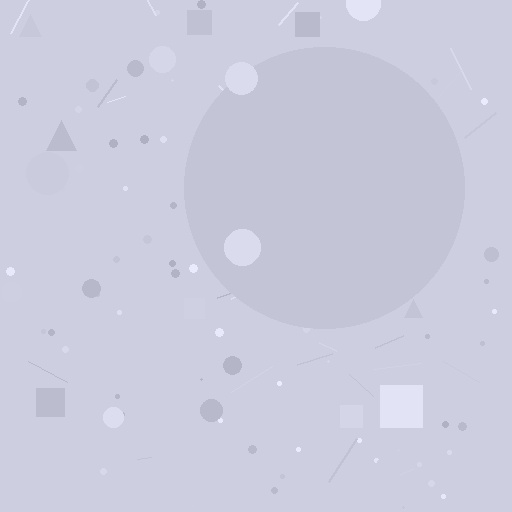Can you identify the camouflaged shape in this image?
The camouflaged shape is a circle.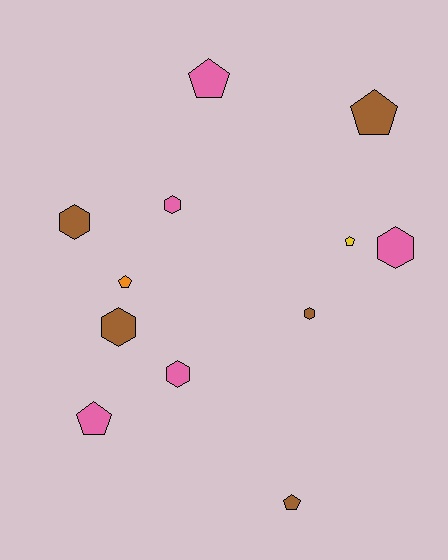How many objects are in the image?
There are 12 objects.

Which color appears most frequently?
Brown, with 5 objects.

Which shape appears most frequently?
Hexagon, with 6 objects.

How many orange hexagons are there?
There are no orange hexagons.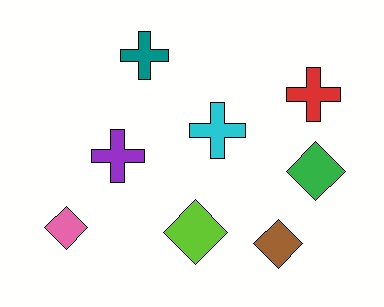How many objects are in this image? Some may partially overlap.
There are 8 objects.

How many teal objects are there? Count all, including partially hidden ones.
There is 1 teal object.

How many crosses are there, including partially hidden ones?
There are 4 crosses.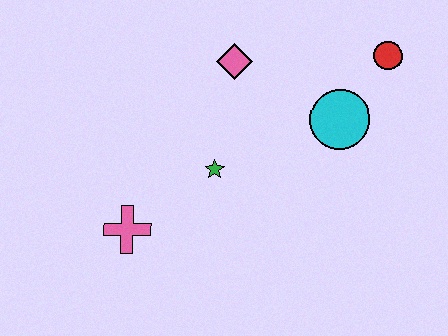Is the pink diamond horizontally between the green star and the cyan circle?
Yes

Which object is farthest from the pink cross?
The red circle is farthest from the pink cross.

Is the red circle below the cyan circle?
No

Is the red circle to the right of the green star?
Yes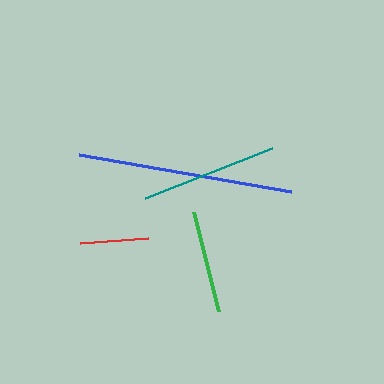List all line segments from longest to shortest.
From longest to shortest: blue, teal, green, red.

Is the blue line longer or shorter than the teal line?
The blue line is longer than the teal line.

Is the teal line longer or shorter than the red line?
The teal line is longer than the red line.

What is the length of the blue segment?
The blue segment is approximately 215 pixels long.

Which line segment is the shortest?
The red line is the shortest at approximately 68 pixels.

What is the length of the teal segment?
The teal segment is approximately 137 pixels long.